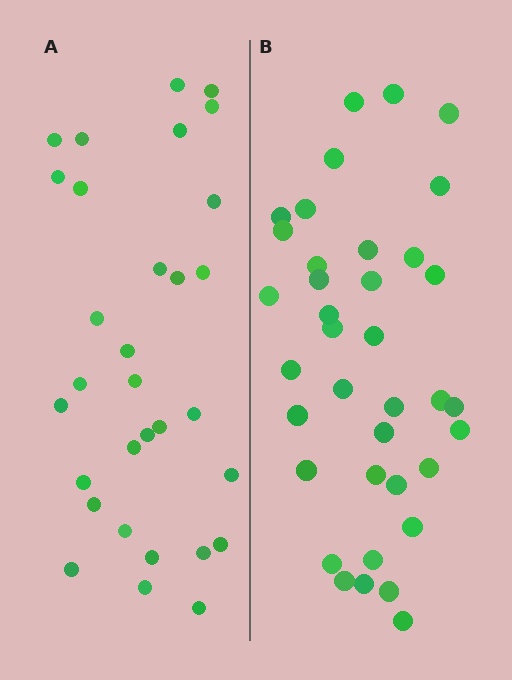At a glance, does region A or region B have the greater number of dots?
Region B (the right region) has more dots.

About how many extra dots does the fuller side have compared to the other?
Region B has about 6 more dots than region A.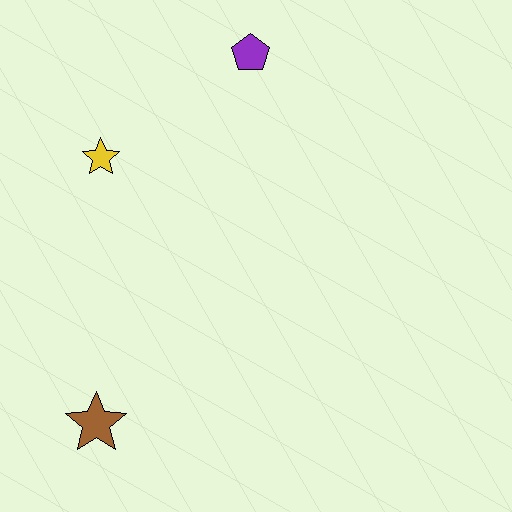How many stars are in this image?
There are 2 stars.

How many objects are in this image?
There are 3 objects.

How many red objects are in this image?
There are no red objects.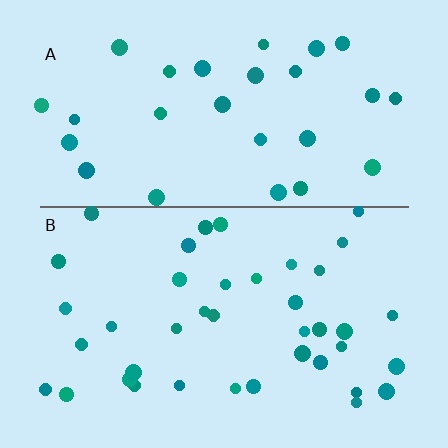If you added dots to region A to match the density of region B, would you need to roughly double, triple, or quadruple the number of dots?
Approximately double.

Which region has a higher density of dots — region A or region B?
B (the bottom).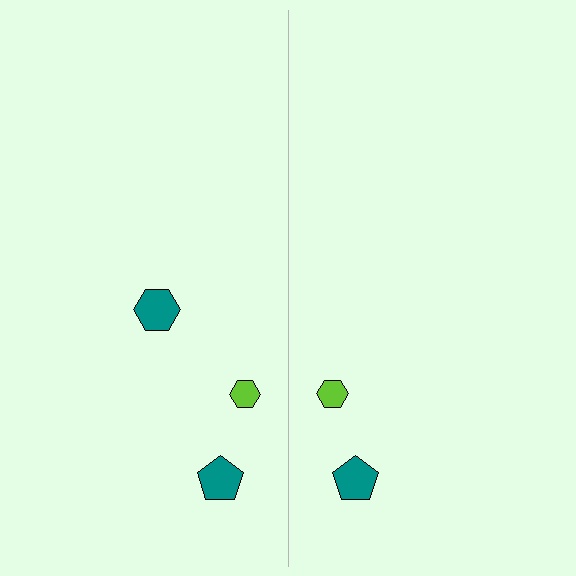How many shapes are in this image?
There are 5 shapes in this image.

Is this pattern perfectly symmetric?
No, the pattern is not perfectly symmetric. A teal hexagon is missing from the right side.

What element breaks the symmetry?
A teal hexagon is missing from the right side.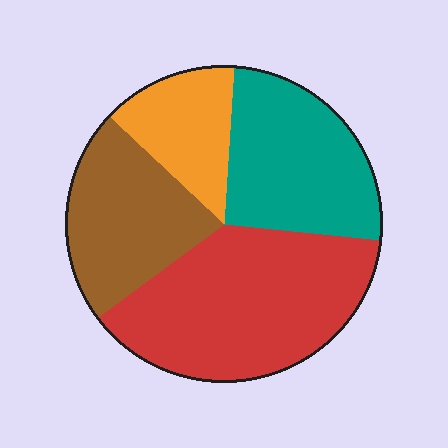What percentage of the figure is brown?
Brown covers around 20% of the figure.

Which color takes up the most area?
Red, at roughly 40%.